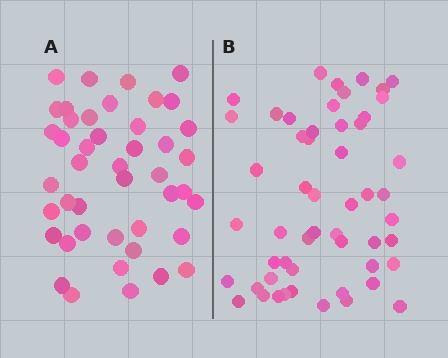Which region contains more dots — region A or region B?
Region B (the right region) has more dots.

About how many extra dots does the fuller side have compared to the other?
Region B has roughly 8 or so more dots than region A.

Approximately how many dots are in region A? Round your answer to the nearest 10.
About 40 dots. (The exact count is 44, which rounds to 40.)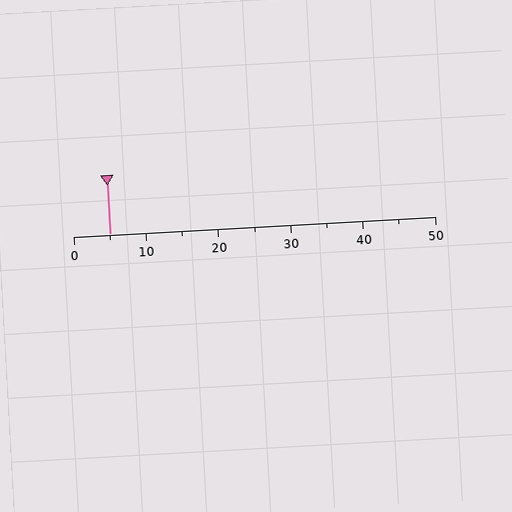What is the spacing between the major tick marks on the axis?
The major ticks are spaced 10 apart.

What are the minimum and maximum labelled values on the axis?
The axis runs from 0 to 50.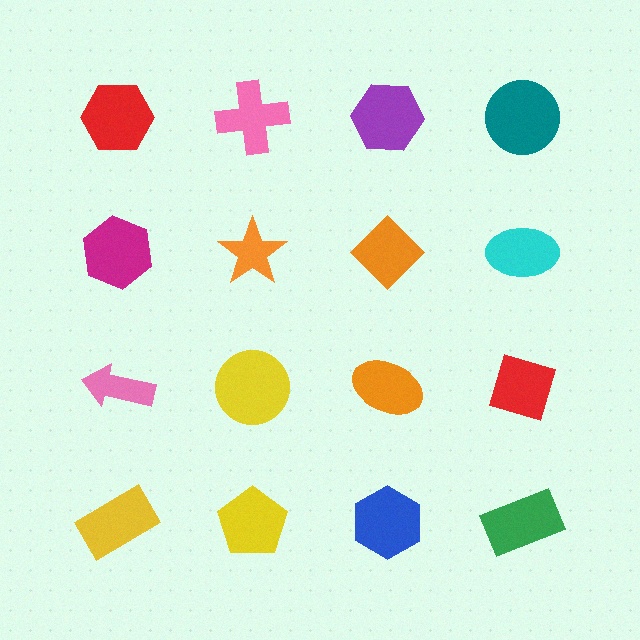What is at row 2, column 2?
An orange star.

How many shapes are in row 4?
4 shapes.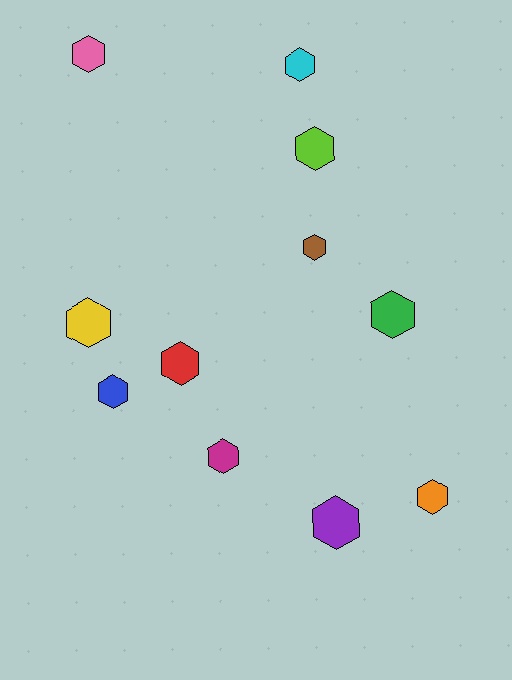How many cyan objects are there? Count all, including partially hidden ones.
There is 1 cyan object.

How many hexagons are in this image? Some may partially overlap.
There are 11 hexagons.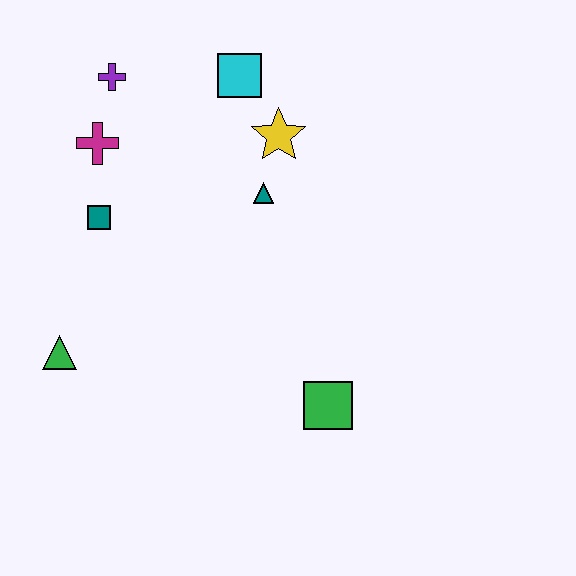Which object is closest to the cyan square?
The yellow star is closest to the cyan square.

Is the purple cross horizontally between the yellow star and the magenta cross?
Yes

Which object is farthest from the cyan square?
The green square is farthest from the cyan square.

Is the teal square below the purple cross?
Yes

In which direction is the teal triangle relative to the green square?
The teal triangle is above the green square.